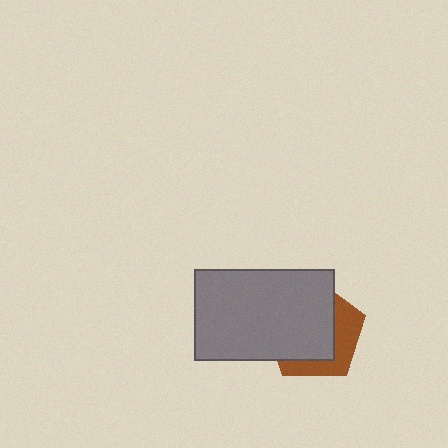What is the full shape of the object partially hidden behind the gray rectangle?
The partially hidden object is a brown pentagon.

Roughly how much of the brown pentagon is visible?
A small part of it is visible (roughly 34%).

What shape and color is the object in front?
The object in front is a gray rectangle.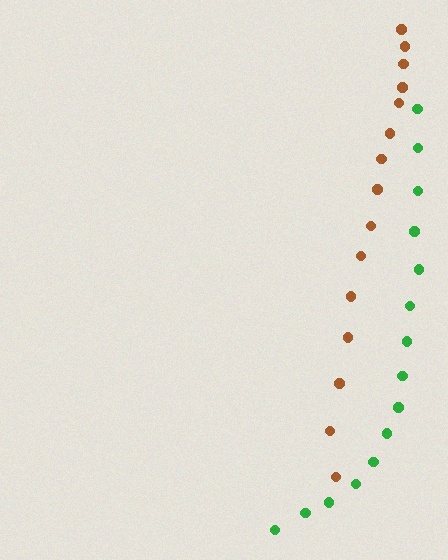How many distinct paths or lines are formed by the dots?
There are 2 distinct paths.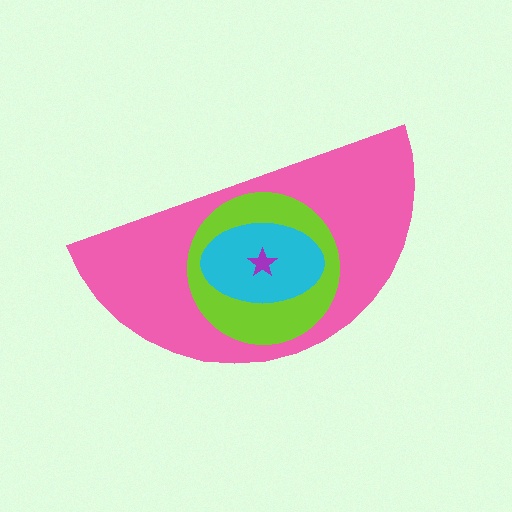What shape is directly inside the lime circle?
The cyan ellipse.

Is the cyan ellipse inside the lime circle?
Yes.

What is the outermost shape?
The pink semicircle.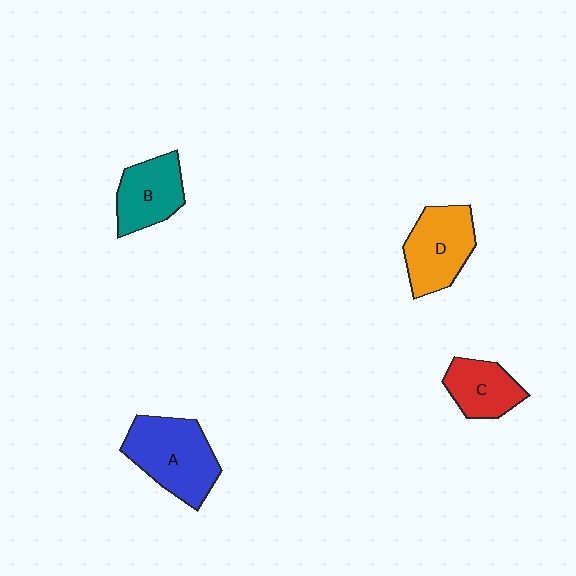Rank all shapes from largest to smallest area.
From largest to smallest: A (blue), D (orange), B (teal), C (red).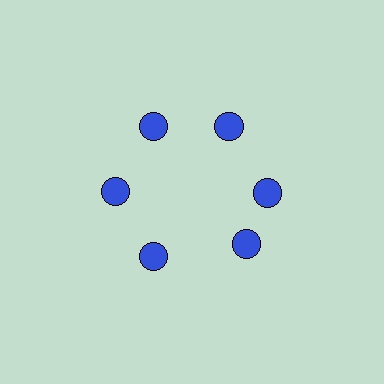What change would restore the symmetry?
The symmetry would be restored by rotating it back into even spacing with its neighbors so that all 6 circles sit at equal angles and equal distance from the center.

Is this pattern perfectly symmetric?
No. The 6 blue circles are arranged in a ring, but one element near the 5 o'clock position is rotated out of alignment along the ring, breaking the 6-fold rotational symmetry.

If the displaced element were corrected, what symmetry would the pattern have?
It would have 6-fold rotational symmetry — the pattern would map onto itself every 60 degrees.